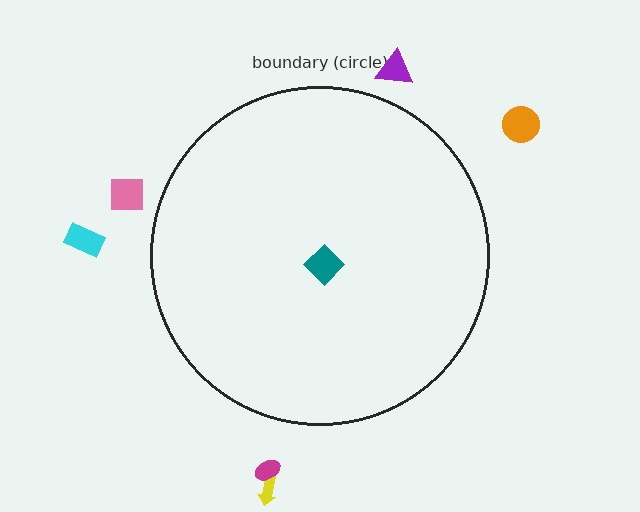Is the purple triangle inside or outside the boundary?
Outside.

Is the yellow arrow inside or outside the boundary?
Outside.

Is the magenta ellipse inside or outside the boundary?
Outside.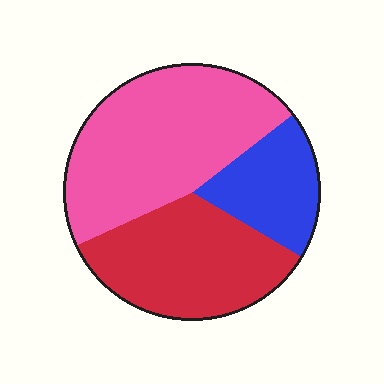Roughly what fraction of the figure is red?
Red covers about 35% of the figure.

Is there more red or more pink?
Pink.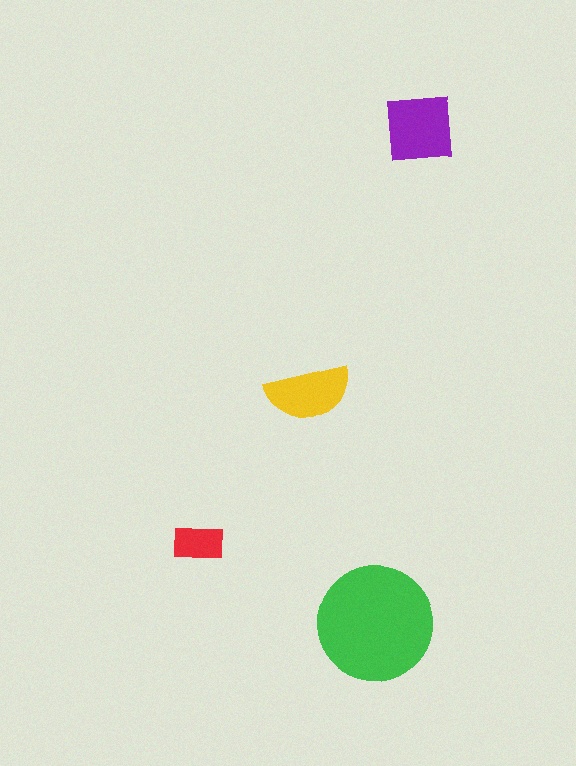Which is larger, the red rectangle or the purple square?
The purple square.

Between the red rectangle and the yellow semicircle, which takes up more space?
The yellow semicircle.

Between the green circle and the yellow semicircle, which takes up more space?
The green circle.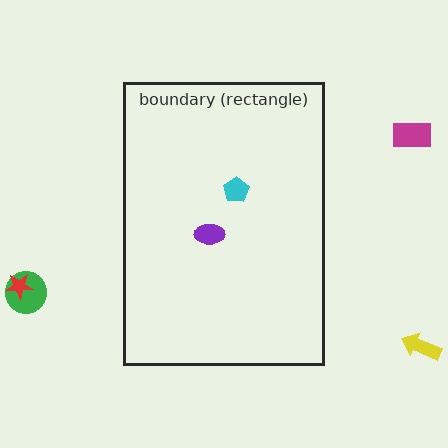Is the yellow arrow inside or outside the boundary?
Outside.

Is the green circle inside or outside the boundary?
Outside.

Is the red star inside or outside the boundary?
Outside.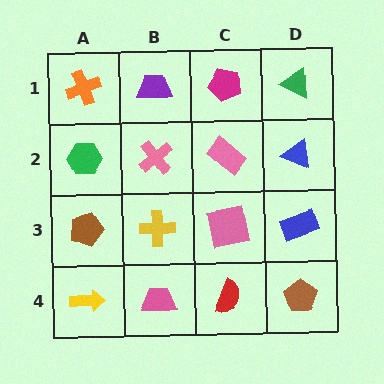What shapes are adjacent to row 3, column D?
A blue triangle (row 2, column D), a brown pentagon (row 4, column D), a pink square (row 3, column C).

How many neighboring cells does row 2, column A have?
3.